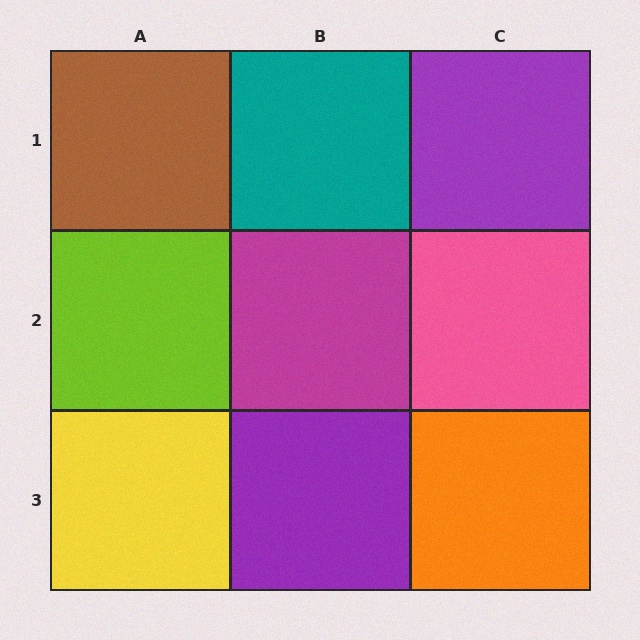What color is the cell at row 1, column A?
Brown.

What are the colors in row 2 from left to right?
Lime, magenta, pink.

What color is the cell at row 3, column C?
Orange.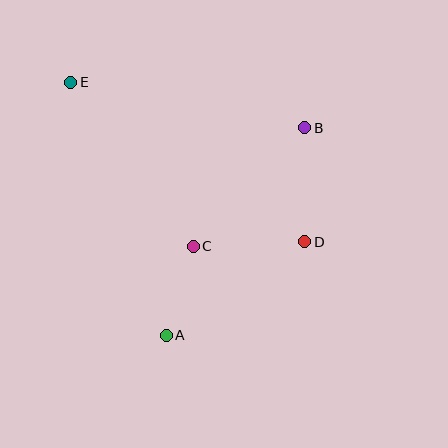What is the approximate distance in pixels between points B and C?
The distance between B and C is approximately 162 pixels.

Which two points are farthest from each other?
Points D and E are farthest from each other.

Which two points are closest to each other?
Points A and C are closest to each other.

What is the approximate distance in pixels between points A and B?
The distance between A and B is approximately 249 pixels.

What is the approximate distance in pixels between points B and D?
The distance between B and D is approximately 114 pixels.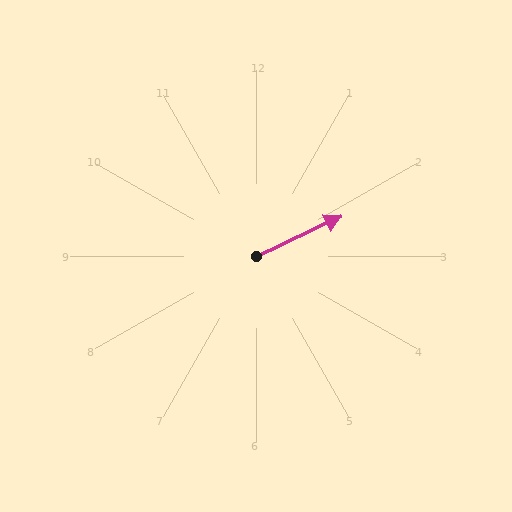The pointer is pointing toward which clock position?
Roughly 2 o'clock.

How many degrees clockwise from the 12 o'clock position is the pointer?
Approximately 65 degrees.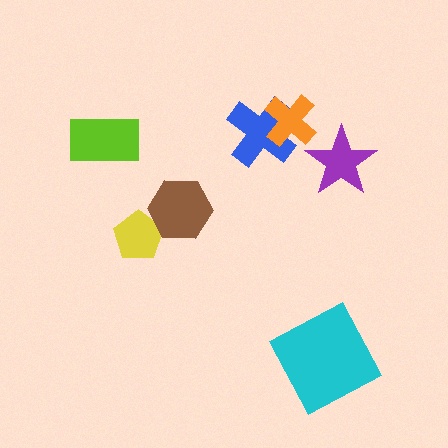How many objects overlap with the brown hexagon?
1 object overlaps with the brown hexagon.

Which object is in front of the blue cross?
The orange cross is in front of the blue cross.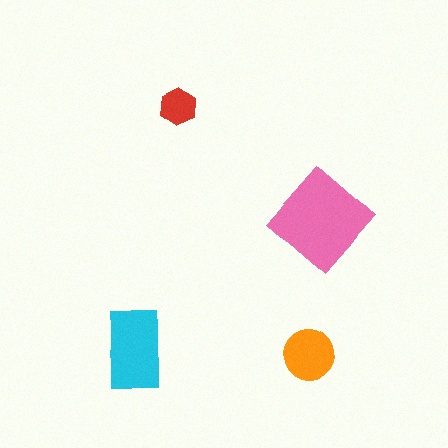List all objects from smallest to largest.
The red hexagon, the orange circle, the cyan rectangle, the pink diamond.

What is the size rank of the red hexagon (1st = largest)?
4th.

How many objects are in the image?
There are 4 objects in the image.